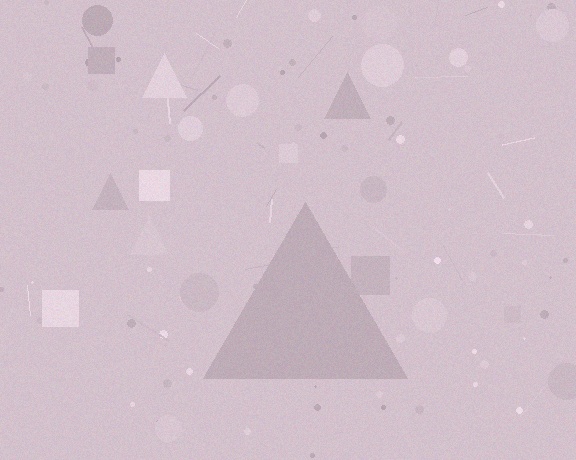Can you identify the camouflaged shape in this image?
The camouflaged shape is a triangle.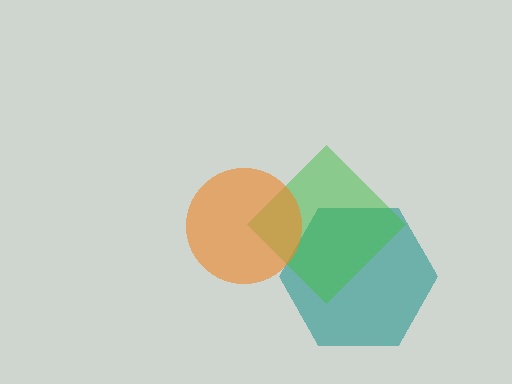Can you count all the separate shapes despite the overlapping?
Yes, there are 3 separate shapes.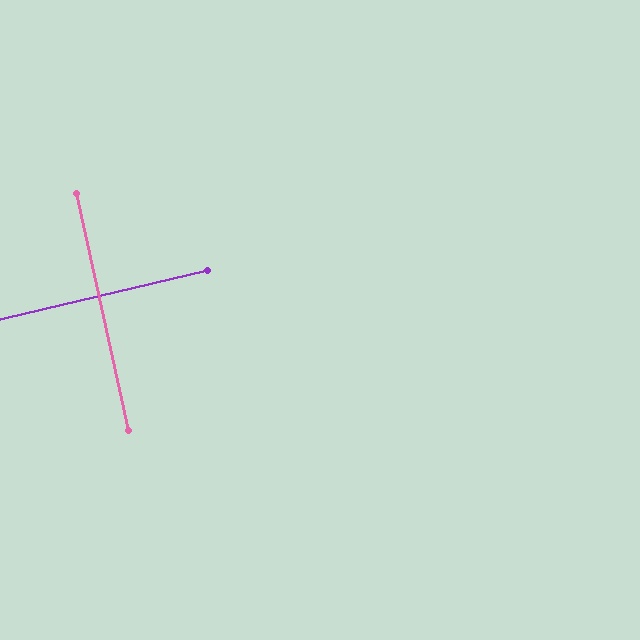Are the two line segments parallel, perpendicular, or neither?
Perpendicular — they meet at approximately 89°.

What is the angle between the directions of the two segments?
Approximately 89 degrees.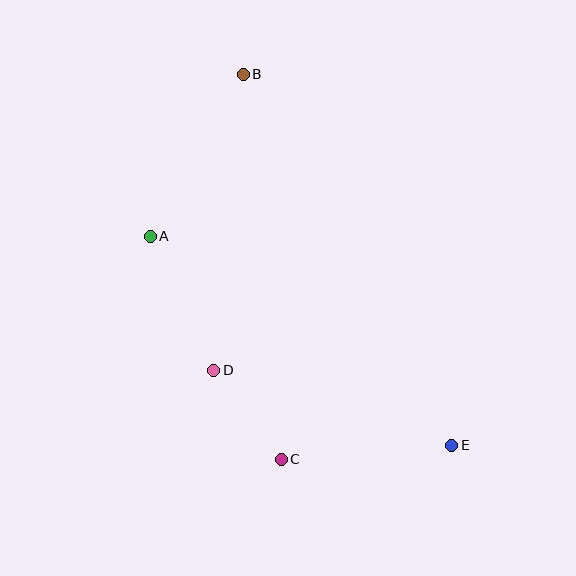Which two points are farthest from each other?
Points B and E are farthest from each other.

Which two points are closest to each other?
Points C and D are closest to each other.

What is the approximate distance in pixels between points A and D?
The distance between A and D is approximately 148 pixels.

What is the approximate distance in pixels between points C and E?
The distance between C and E is approximately 171 pixels.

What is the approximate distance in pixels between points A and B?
The distance between A and B is approximately 187 pixels.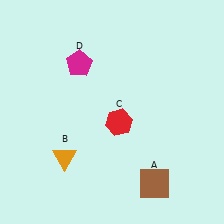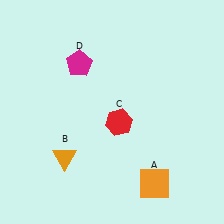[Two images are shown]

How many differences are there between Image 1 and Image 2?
There is 1 difference between the two images.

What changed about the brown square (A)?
In Image 1, A is brown. In Image 2, it changed to orange.